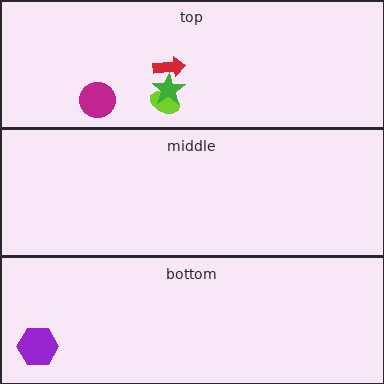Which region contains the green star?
The top region.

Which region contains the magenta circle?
The top region.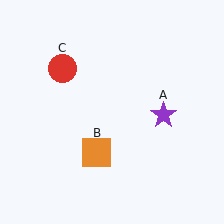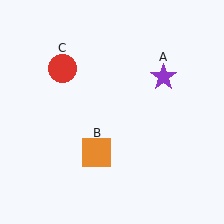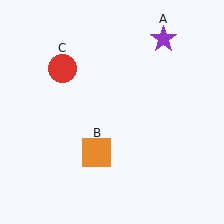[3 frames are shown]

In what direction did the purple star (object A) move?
The purple star (object A) moved up.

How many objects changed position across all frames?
1 object changed position: purple star (object A).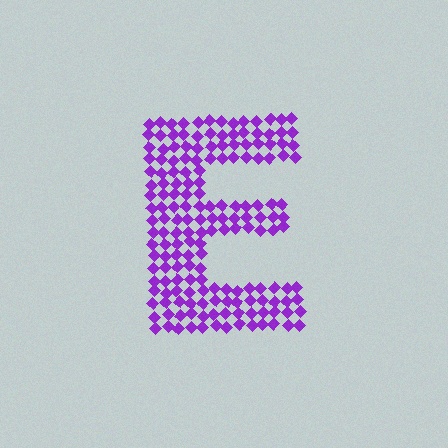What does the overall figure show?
The overall figure shows the letter E.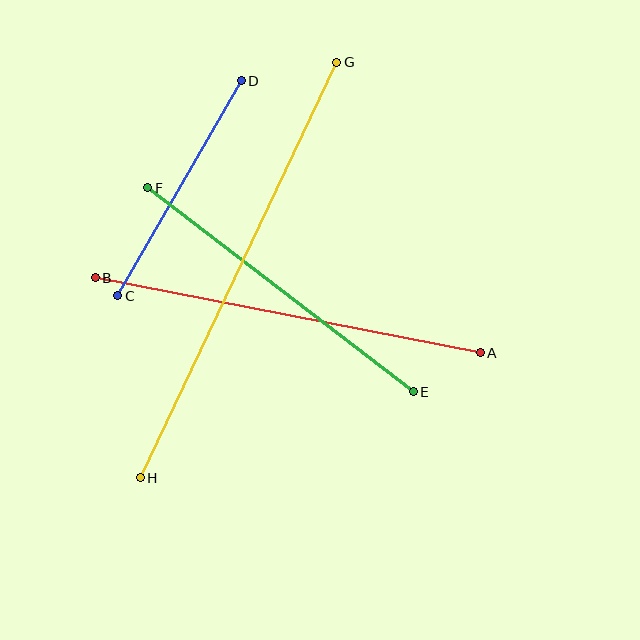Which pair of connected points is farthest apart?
Points G and H are farthest apart.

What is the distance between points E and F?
The distance is approximately 335 pixels.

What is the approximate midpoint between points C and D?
The midpoint is at approximately (179, 188) pixels.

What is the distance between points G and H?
The distance is approximately 460 pixels.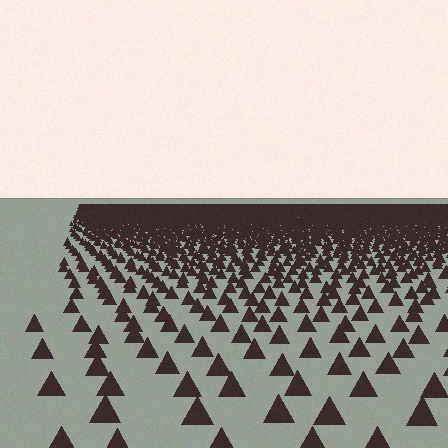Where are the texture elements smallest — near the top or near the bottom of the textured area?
Near the top.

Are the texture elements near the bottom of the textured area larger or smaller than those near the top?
Larger. Near the bottom, elements are closer to the viewer and appear at a bigger on-screen size.